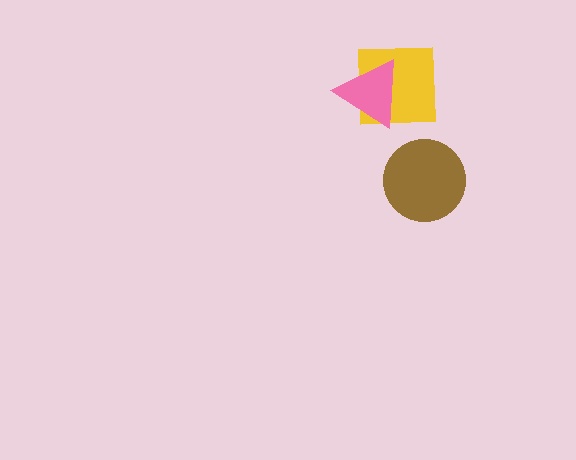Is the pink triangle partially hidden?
No, no other shape covers it.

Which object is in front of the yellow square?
The pink triangle is in front of the yellow square.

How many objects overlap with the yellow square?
1 object overlaps with the yellow square.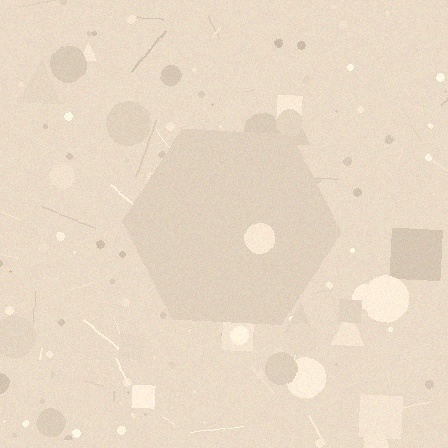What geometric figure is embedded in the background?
A hexagon is embedded in the background.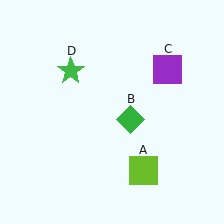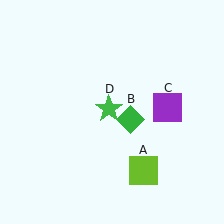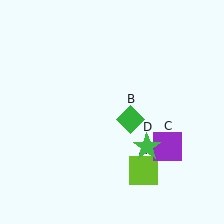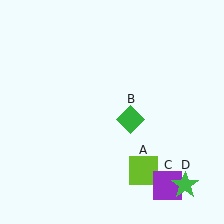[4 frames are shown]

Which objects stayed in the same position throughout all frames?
Lime square (object A) and green diamond (object B) remained stationary.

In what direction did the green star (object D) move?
The green star (object D) moved down and to the right.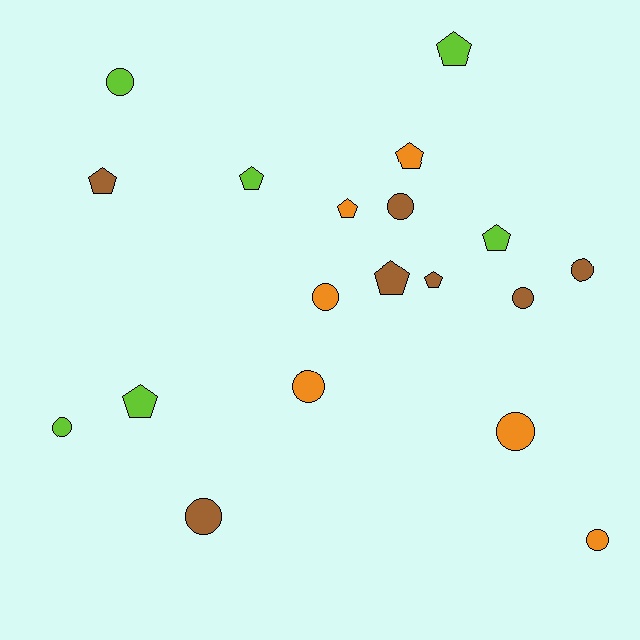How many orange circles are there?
There are 4 orange circles.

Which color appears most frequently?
Brown, with 7 objects.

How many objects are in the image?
There are 19 objects.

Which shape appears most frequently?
Circle, with 10 objects.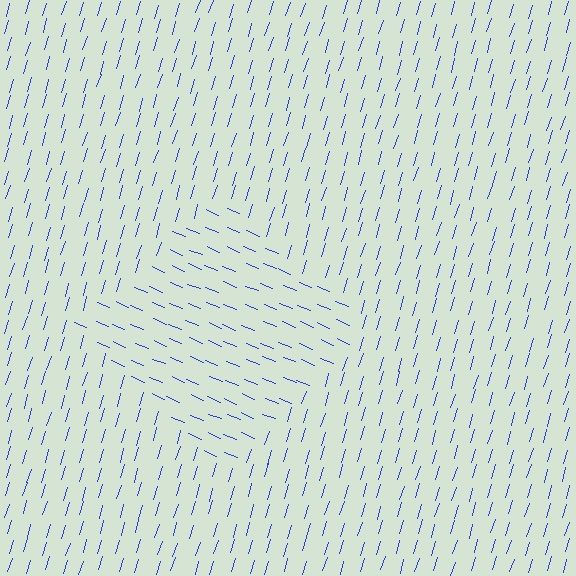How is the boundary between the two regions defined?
The boundary is defined purely by a change in line orientation (approximately 84 degrees difference). All lines are the same color and thickness.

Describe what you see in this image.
The image is filled with small blue line segments. A diamond region in the image has lines oriented differently from the surrounding lines, creating a visible texture boundary.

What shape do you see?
I see a diamond.